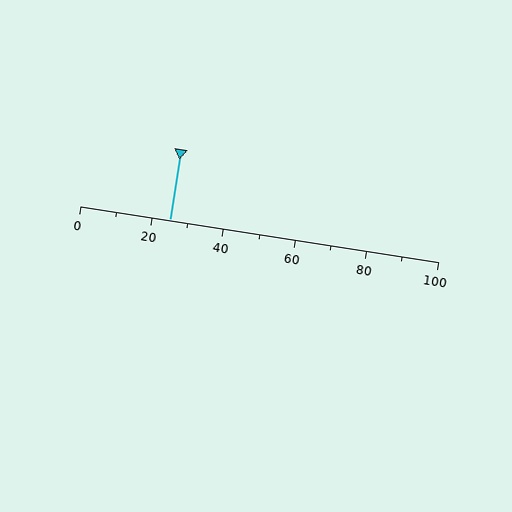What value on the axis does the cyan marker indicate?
The marker indicates approximately 25.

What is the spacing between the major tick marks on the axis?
The major ticks are spaced 20 apart.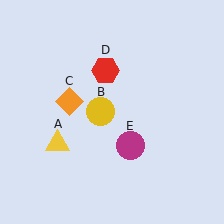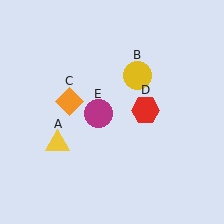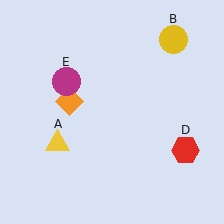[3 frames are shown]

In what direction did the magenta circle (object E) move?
The magenta circle (object E) moved up and to the left.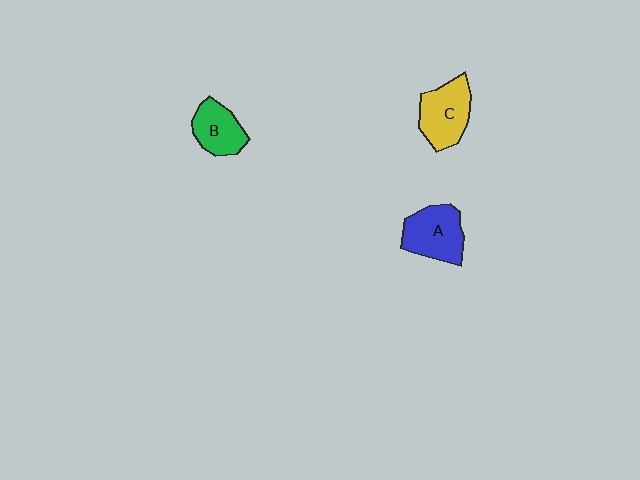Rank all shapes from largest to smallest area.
From largest to smallest: A (blue), C (yellow), B (green).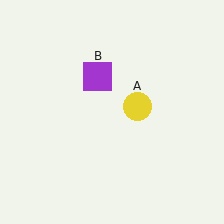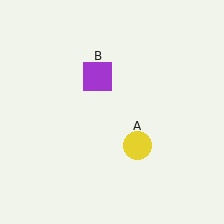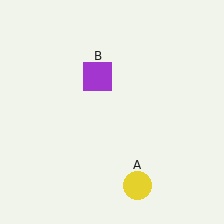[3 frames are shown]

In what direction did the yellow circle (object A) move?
The yellow circle (object A) moved down.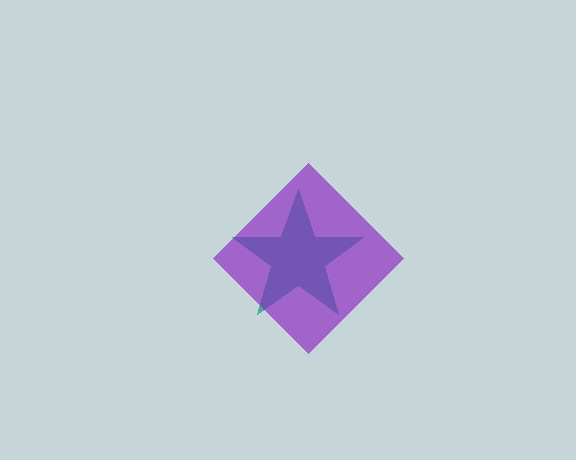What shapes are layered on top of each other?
The layered shapes are: a teal star, a purple diamond.